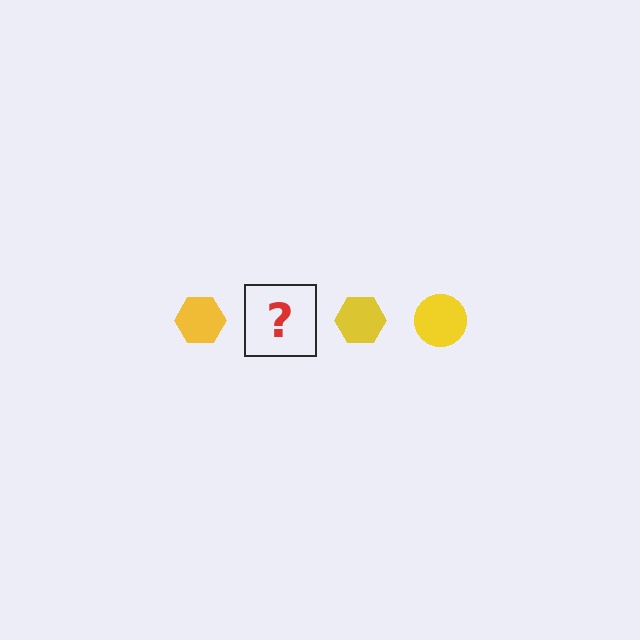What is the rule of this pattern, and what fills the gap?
The rule is that the pattern cycles through hexagon, circle shapes in yellow. The gap should be filled with a yellow circle.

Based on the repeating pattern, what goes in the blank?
The blank should be a yellow circle.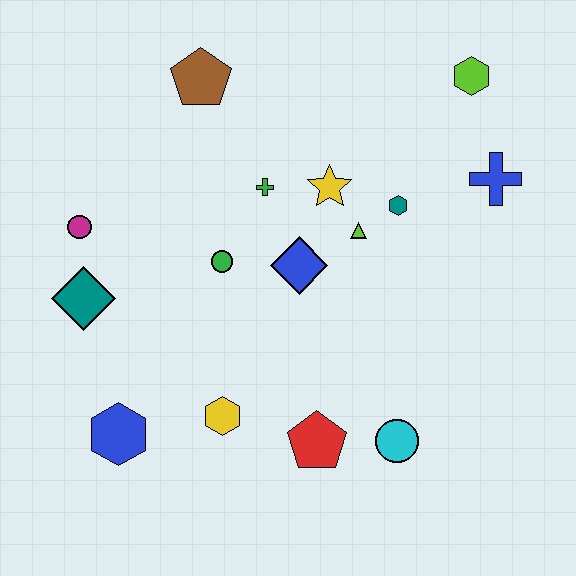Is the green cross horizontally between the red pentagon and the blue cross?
No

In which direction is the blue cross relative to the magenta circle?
The blue cross is to the right of the magenta circle.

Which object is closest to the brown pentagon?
The green cross is closest to the brown pentagon.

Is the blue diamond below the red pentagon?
No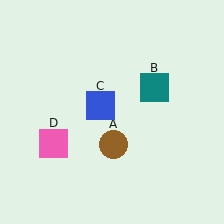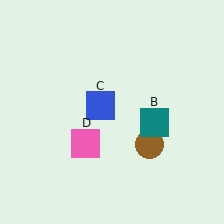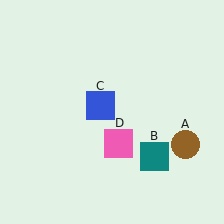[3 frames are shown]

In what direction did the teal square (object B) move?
The teal square (object B) moved down.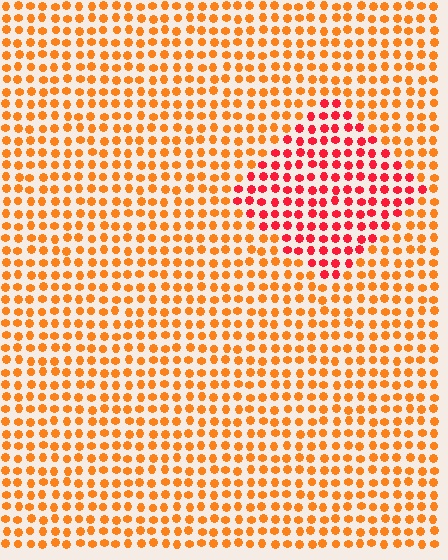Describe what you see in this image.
The image is filled with small orange elements in a uniform arrangement. A diamond-shaped region is visible where the elements are tinted to a slightly different hue, forming a subtle color boundary.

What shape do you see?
I see a diamond.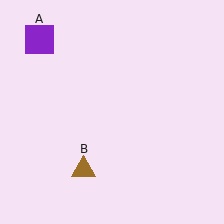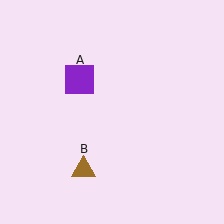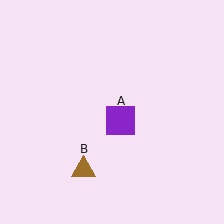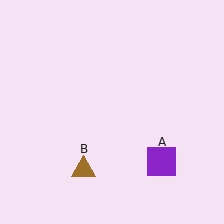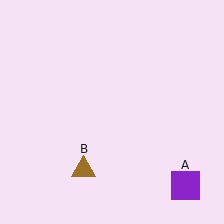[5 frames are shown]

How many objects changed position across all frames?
1 object changed position: purple square (object A).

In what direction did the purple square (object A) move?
The purple square (object A) moved down and to the right.